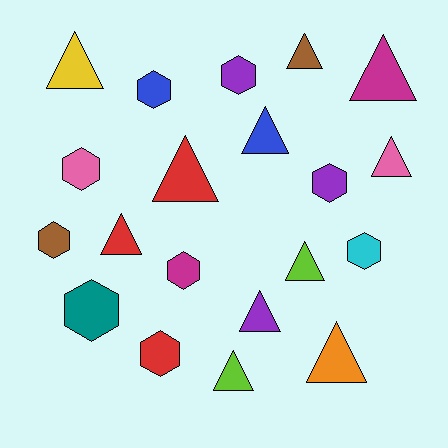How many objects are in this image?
There are 20 objects.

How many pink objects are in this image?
There are 2 pink objects.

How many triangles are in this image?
There are 11 triangles.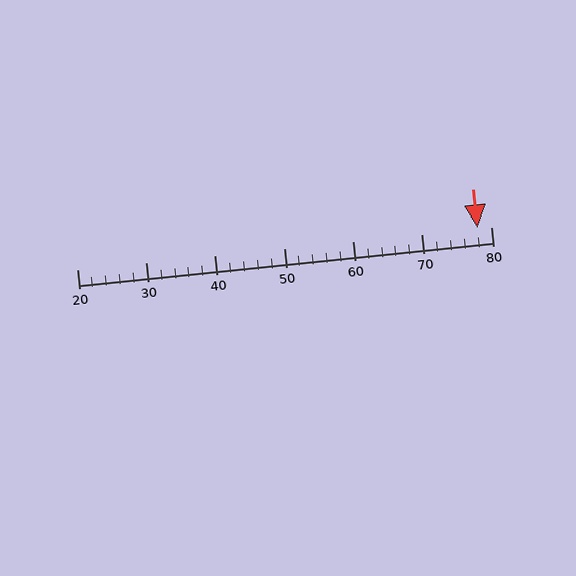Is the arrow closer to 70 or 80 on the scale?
The arrow is closer to 80.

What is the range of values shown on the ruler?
The ruler shows values from 20 to 80.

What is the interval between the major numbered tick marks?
The major tick marks are spaced 10 units apart.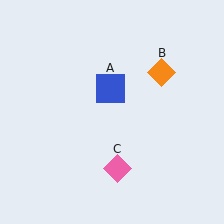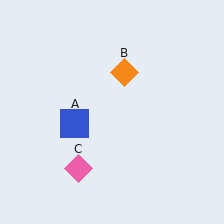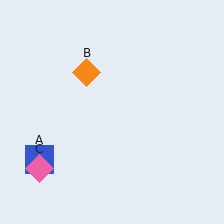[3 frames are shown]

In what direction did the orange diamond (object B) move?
The orange diamond (object B) moved left.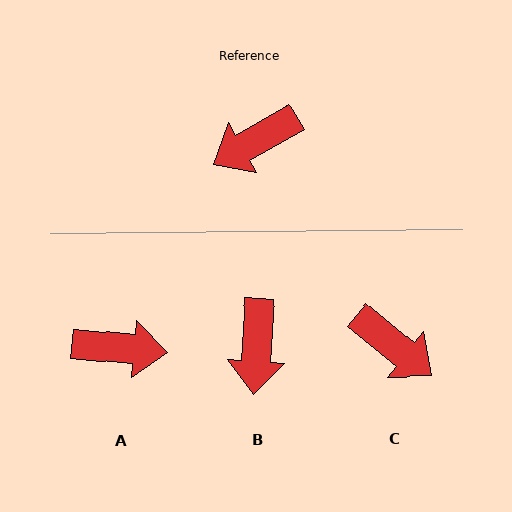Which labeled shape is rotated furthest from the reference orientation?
A, about 145 degrees away.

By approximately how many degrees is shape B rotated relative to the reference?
Approximately 56 degrees counter-clockwise.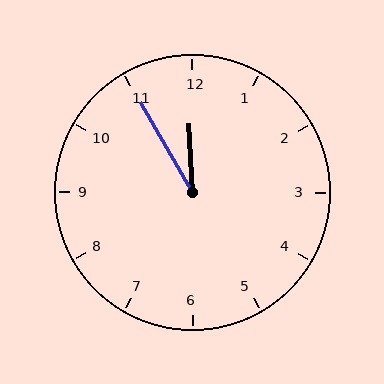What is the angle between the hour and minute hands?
Approximately 28 degrees.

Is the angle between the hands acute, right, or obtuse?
It is acute.